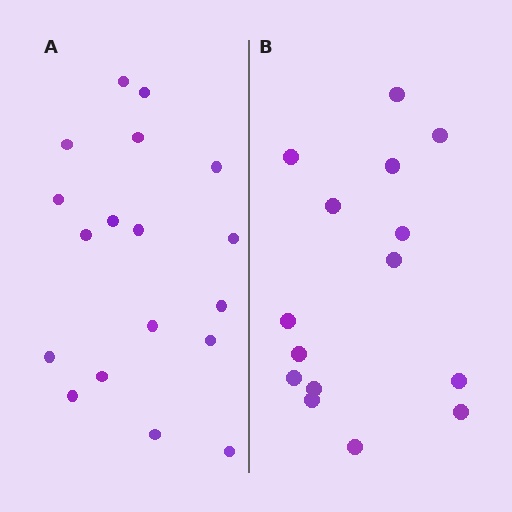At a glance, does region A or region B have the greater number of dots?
Region A (the left region) has more dots.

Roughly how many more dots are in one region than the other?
Region A has just a few more — roughly 2 or 3 more dots than region B.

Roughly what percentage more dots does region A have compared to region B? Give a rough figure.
About 20% more.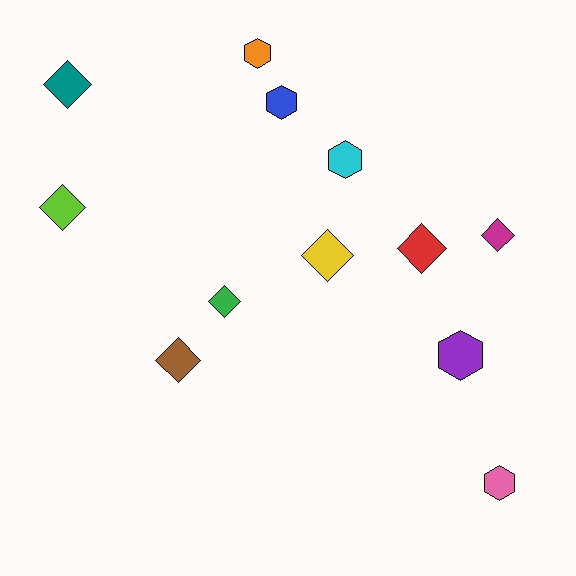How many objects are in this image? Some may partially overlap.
There are 12 objects.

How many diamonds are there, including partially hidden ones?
There are 7 diamonds.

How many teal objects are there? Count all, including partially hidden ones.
There is 1 teal object.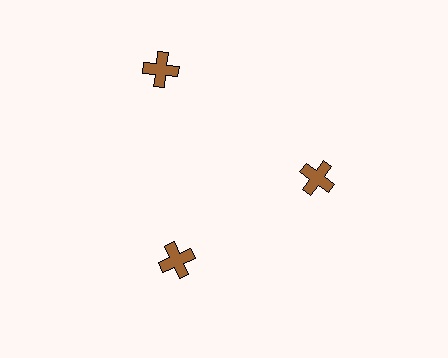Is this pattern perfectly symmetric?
No. The 3 brown crosses are arranged in a ring, but one element near the 11 o'clock position is pushed outward from the center, breaking the 3-fold rotational symmetry.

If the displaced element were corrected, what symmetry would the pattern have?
It would have 3-fold rotational symmetry — the pattern would map onto itself every 120 degrees.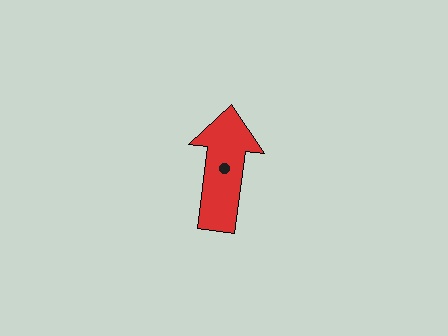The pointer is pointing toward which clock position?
Roughly 12 o'clock.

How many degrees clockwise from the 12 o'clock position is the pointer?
Approximately 7 degrees.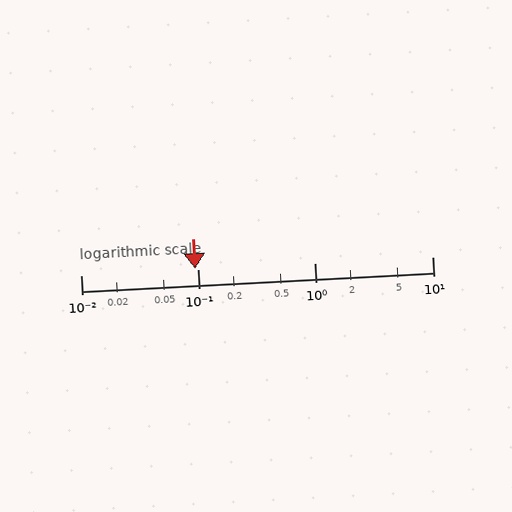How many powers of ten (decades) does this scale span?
The scale spans 3 decades, from 0.01 to 10.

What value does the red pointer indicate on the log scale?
The pointer indicates approximately 0.095.